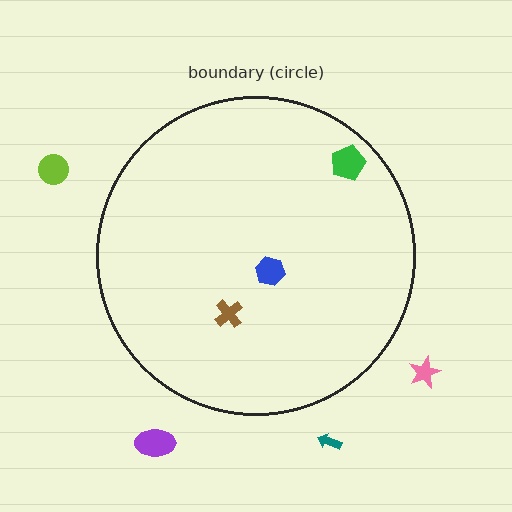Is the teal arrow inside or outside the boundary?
Outside.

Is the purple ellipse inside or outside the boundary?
Outside.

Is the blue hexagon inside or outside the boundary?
Inside.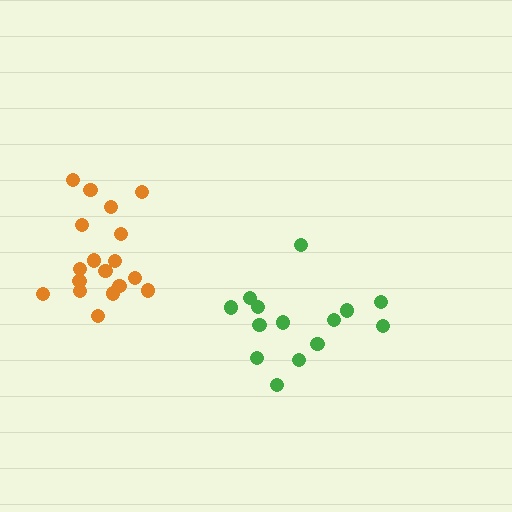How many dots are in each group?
Group 1: 18 dots, Group 2: 14 dots (32 total).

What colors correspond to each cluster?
The clusters are colored: orange, green.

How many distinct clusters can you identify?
There are 2 distinct clusters.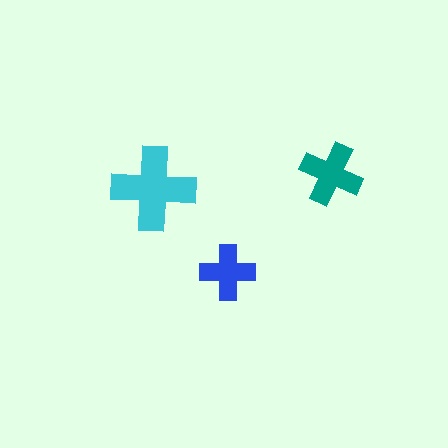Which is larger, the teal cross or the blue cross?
The teal one.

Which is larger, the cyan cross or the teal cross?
The cyan one.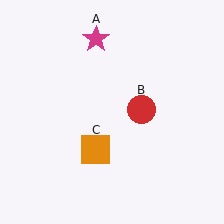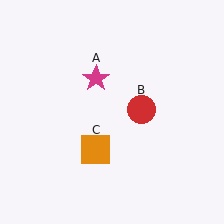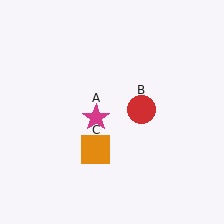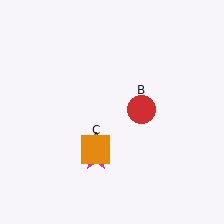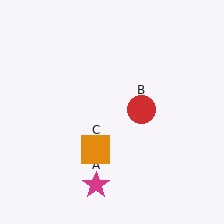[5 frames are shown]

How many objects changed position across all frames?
1 object changed position: magenta star (object A).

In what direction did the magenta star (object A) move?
The magenta star (object A) moved down.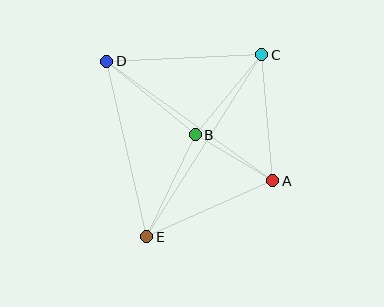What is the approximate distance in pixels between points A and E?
The distance between A and E is approximately 138 pixels.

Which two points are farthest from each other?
Points C and E are farthest from each other.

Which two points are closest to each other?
Points A and B are closest to each other.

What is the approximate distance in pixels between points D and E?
The distance between D and E is approximately 180 pixels.